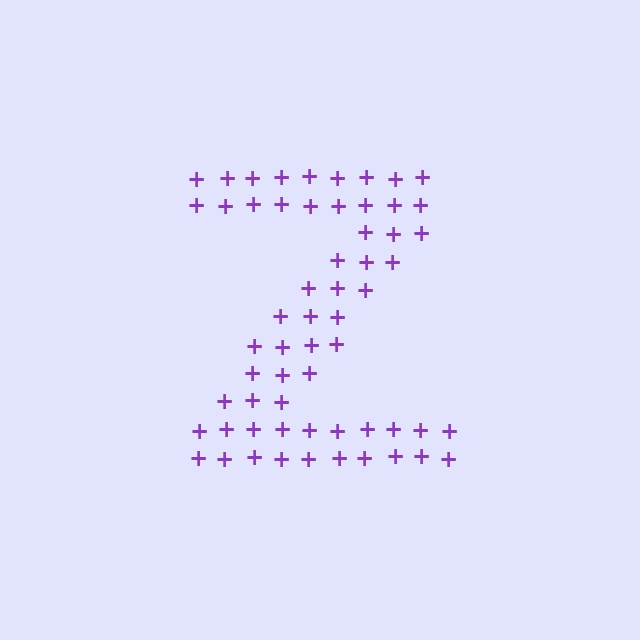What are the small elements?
The small elements are plus signs.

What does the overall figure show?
The overall figure shows the letter Z.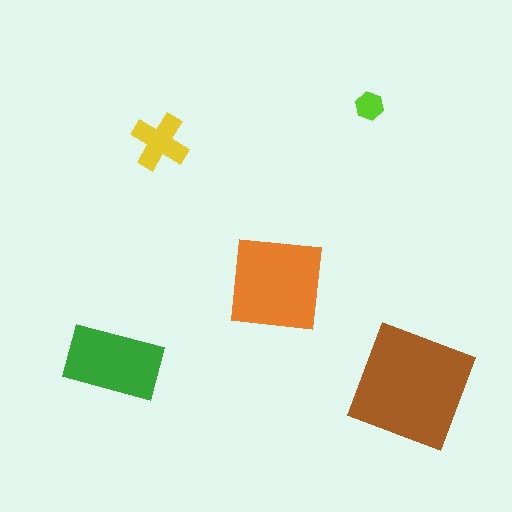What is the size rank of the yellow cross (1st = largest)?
4th.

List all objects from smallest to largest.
The lime hexagon, the yellow cross, the green rectangle, the orange square, the brown square.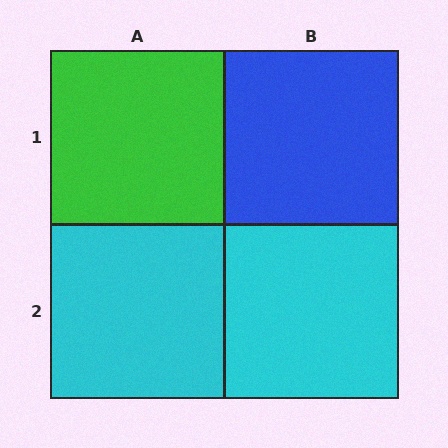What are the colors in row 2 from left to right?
Cyan, cyan.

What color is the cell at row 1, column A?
Green.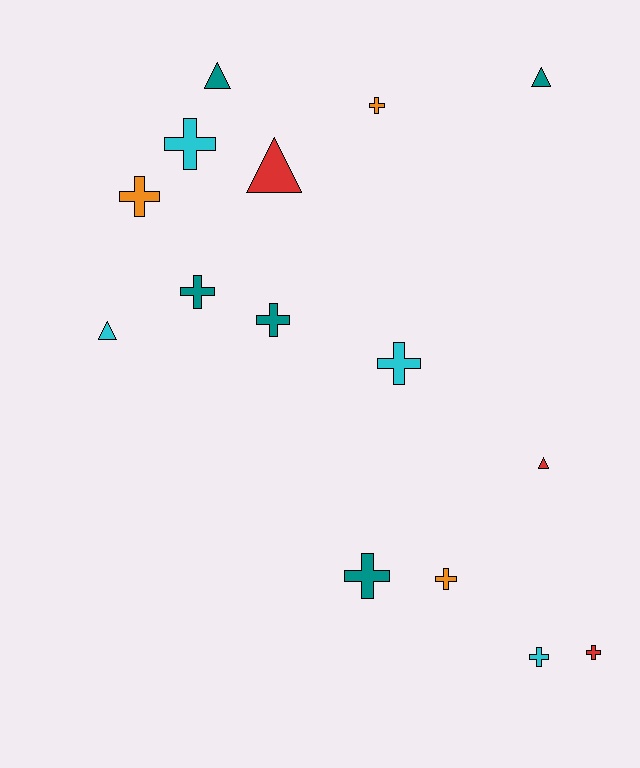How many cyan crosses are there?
There are 3 cyan crosses.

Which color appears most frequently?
Teal, with 5 objects.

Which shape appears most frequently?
Cross, with 10 objects.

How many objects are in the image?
There are 15 objects.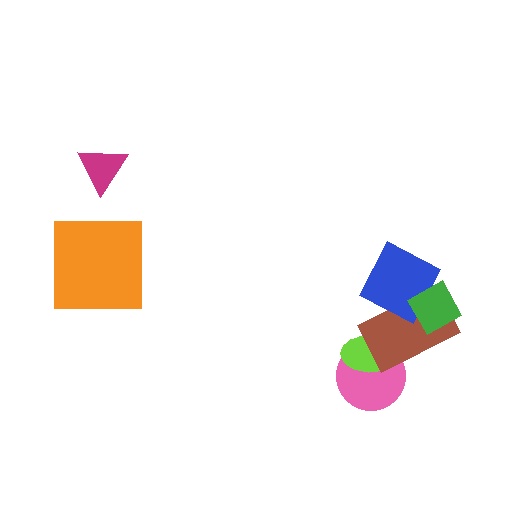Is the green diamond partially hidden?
No, no other shape covers it.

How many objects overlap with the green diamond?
2 objects overlap with the green diamond.